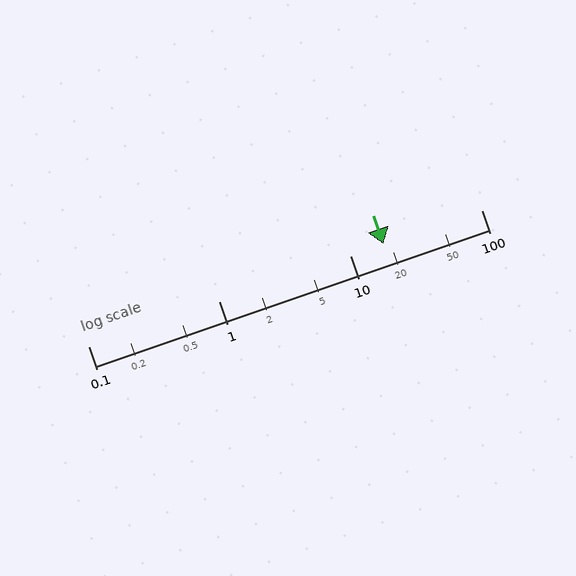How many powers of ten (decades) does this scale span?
The scale spans 3 decades, from 0.1 to 100.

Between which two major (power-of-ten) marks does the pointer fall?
The pointer is between 10 and 100.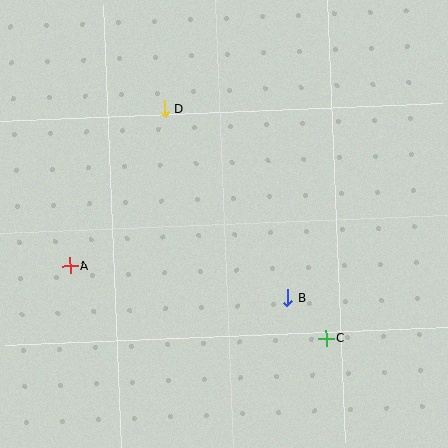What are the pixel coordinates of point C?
Point C is at (326, 339).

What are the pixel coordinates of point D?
Point D is at (164, 109).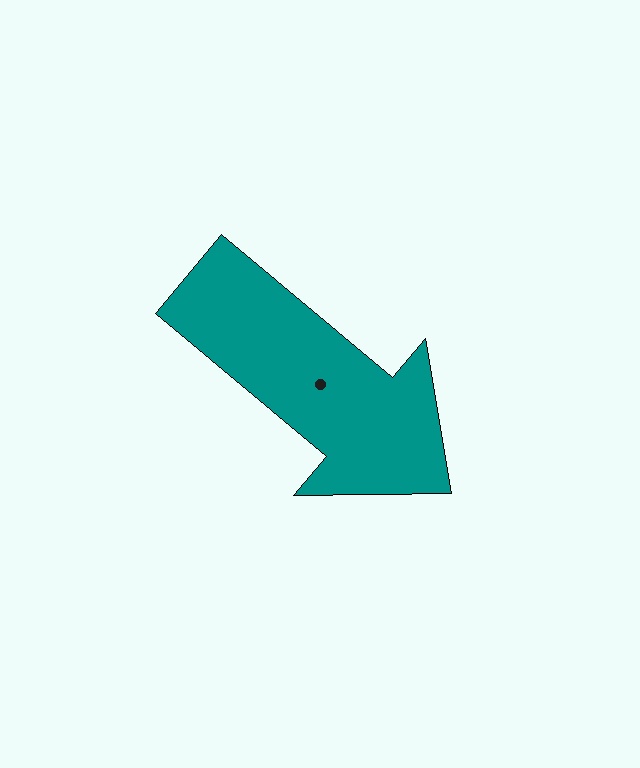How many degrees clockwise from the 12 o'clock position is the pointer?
Approximately 130 degrees.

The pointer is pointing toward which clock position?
Roughly 4 o'clock.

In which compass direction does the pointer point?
Southeast.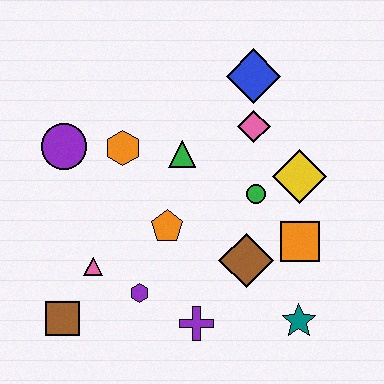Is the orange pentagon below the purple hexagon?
No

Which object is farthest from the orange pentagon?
The blue diamond is farthest from the orange pentagon.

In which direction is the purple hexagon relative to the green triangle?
The purple hexagon is below the green triangle.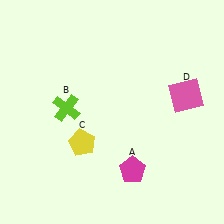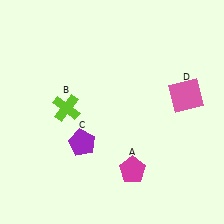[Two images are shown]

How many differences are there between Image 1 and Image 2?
There is 1 difference between the two images.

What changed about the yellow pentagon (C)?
In Image 1, C is yellow. In Image 2, it changed to purple.